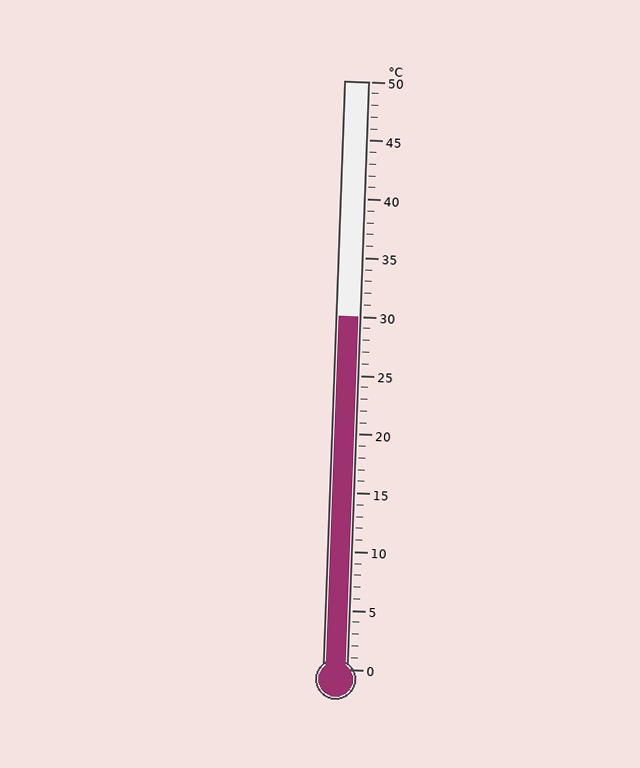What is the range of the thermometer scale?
The thermometer scale ranges from 0°C to 50°C.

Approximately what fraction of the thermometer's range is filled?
The thermometer is filled to approximately 60% of its range.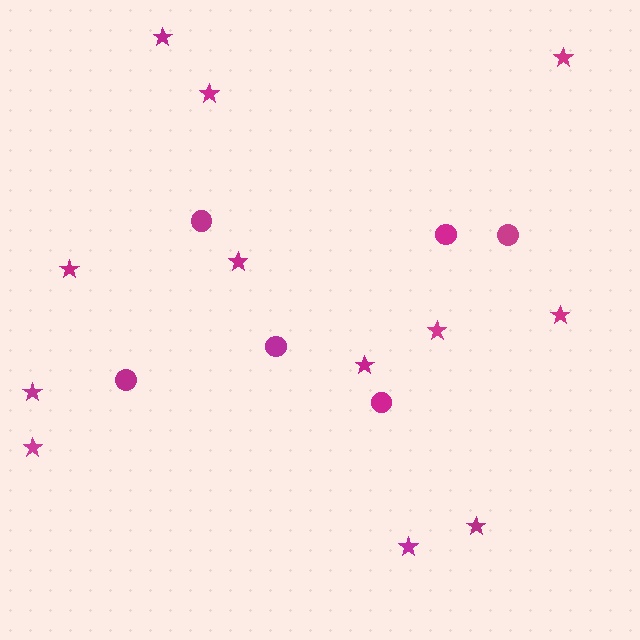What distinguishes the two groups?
There are 2 groups: one group of stars (12) and one group of circles (6).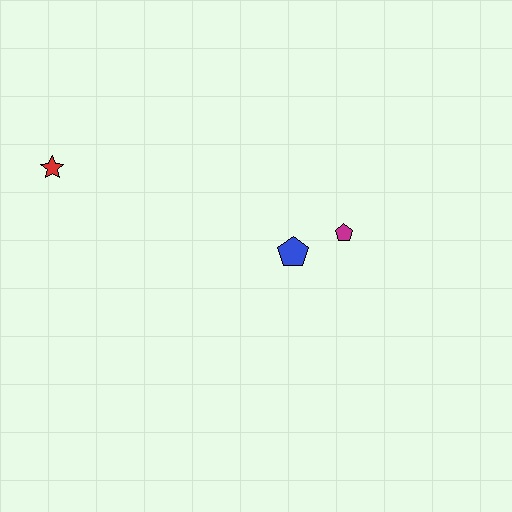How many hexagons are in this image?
There are no hexagons.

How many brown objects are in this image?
There are no brown objects.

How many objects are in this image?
There are 3 objects.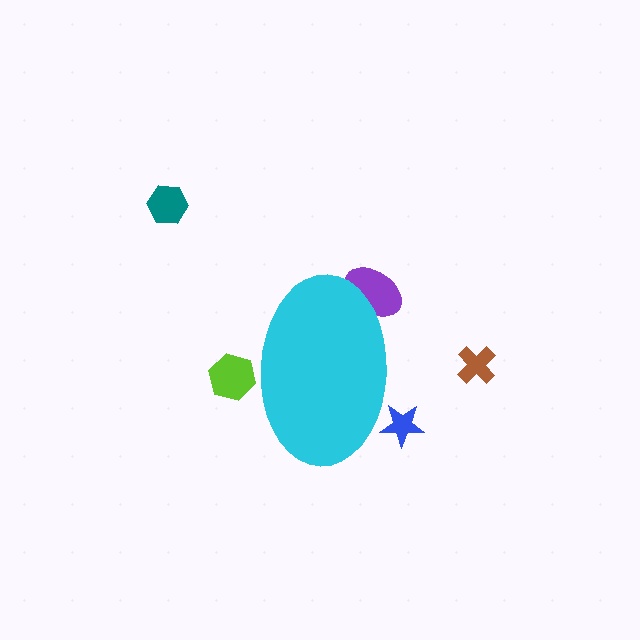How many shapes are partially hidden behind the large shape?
3 shapes are partially hidden.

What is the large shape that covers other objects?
A cyan ellipse.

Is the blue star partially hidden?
Yes, the blue star is partially hidden behind the cyan ellipse.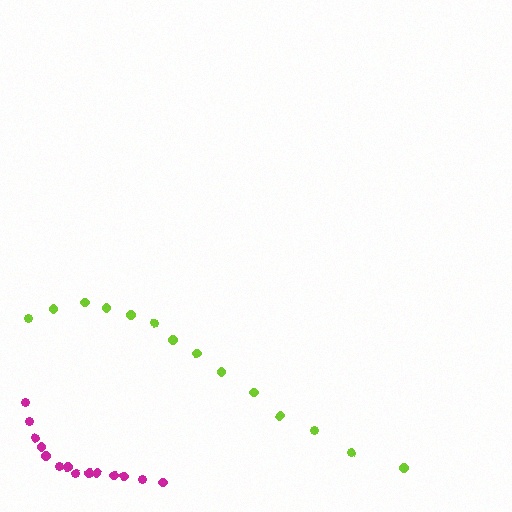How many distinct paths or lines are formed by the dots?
There are 2 distinct paths.